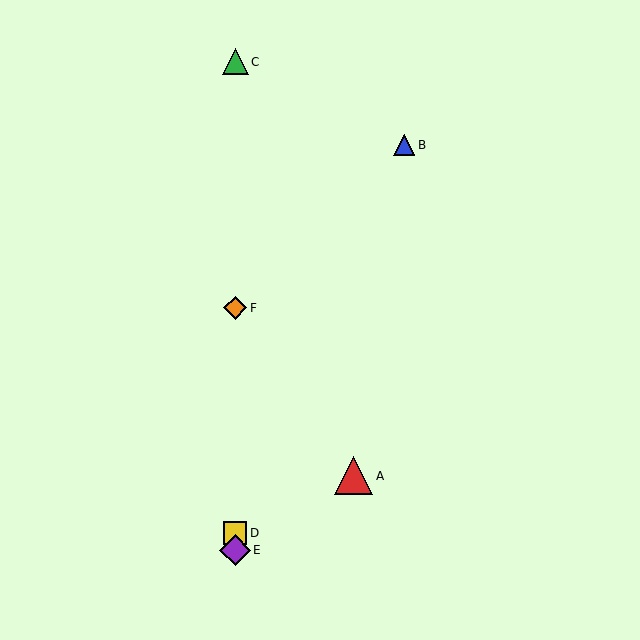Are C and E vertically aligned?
Yes, both are at x≈235.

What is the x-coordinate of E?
Object E is at x≈235.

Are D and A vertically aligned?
No, D is at x≈235 and A is at x≈353.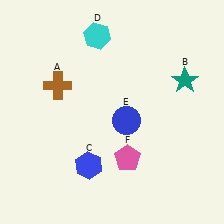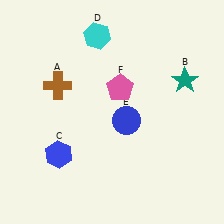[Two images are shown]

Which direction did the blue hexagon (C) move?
The blue hexagon (C) moved left.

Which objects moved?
The objects that moved are: the blue hexagon (C), the pink pentagon (F).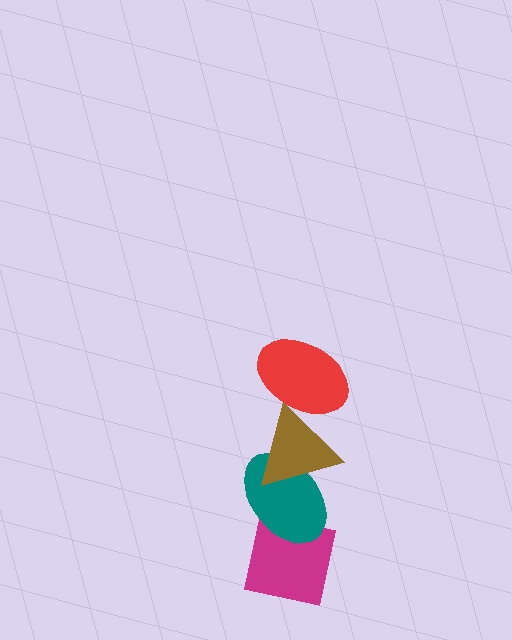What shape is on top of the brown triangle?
The red ellipse is on top of the brown triangle.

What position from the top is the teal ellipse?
The teal ellipse is 3rd from the top.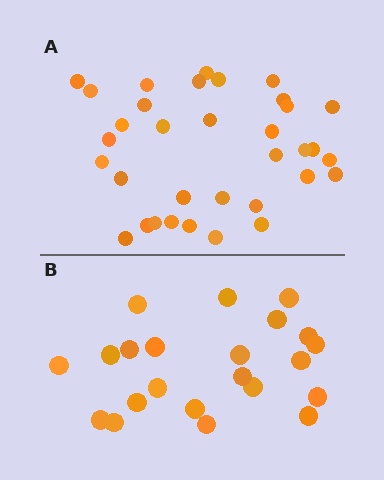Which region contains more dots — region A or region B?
Region A (the top region) has more dots.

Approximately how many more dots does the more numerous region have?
Region A has roughly 12 or so more dots than region B.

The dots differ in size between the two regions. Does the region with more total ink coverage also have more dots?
No. Region B has more total ink coverage because its dots are larger, but region A actually contains more individual dots. Total area can be misleading — the number of items is what matters here.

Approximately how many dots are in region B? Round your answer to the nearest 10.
About 20 dots. (The exact count is 22, which rounds to 20.)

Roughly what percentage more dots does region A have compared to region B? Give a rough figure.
About 55% more.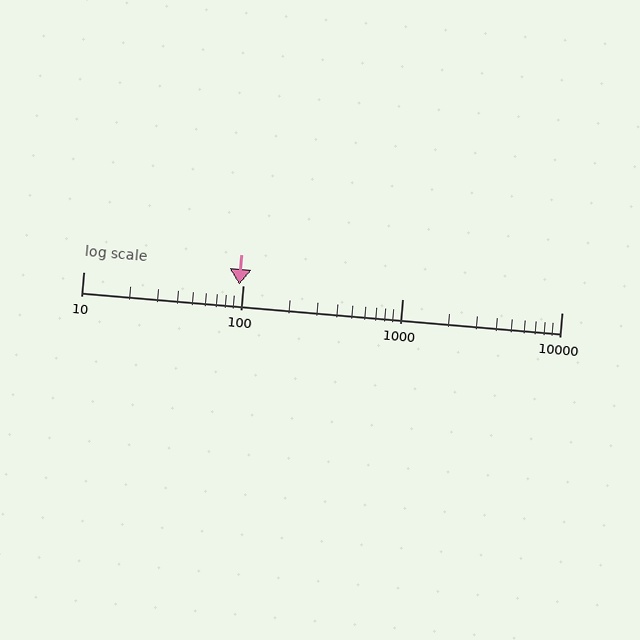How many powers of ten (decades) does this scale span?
The scale spans 3 decades, from 10 to 10000.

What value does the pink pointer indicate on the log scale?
The pointer indicates approximately 95.